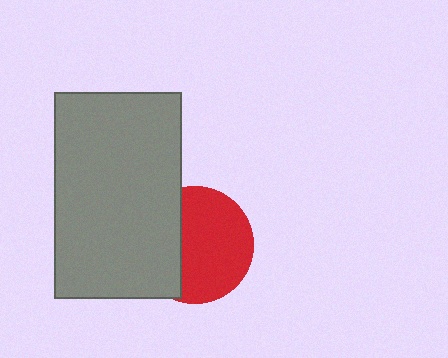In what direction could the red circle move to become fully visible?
The red circle could move right. That would shift it out from behind the gray rectangle entirely.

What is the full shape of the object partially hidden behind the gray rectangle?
The partially hidden object is a red circle.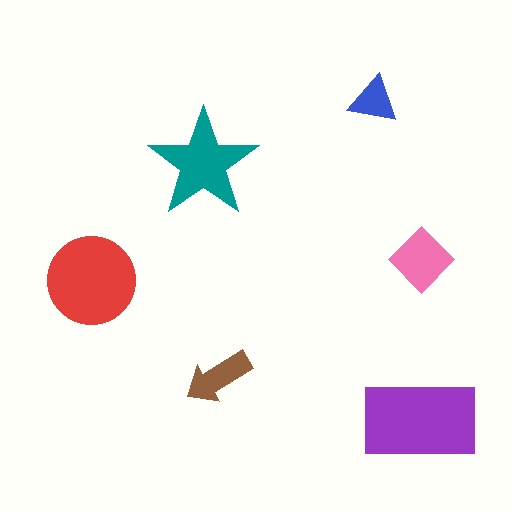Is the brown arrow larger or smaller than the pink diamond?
Smaller.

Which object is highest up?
The blue triangle is topmost.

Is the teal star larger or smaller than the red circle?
Smaller.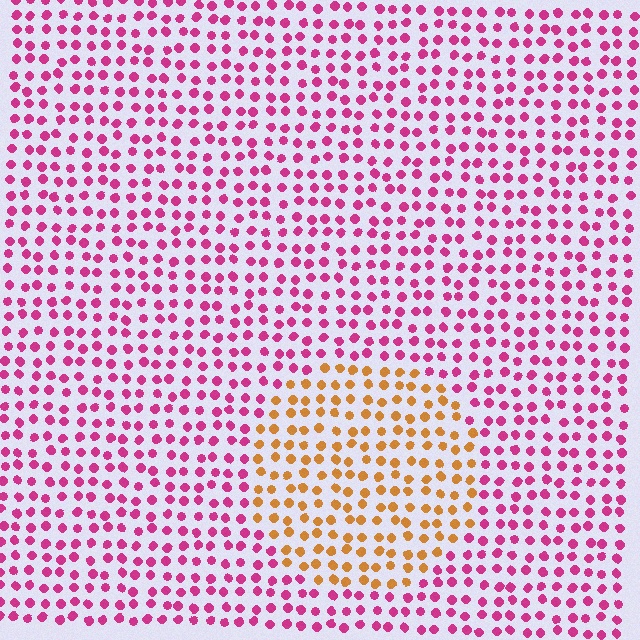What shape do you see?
I see a circle.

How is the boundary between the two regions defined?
The boundary is defined purely by a slight shift in hue (about 66 degrees). Spacing, size, and orientation are identical on both sides.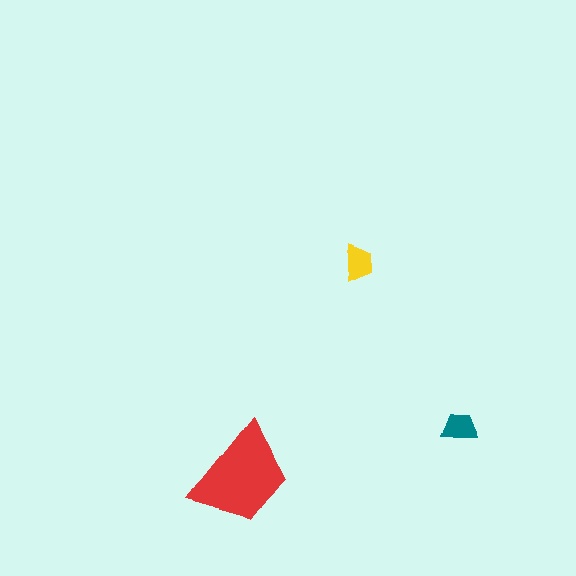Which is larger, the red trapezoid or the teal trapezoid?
The red one.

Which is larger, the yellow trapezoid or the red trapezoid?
The red one.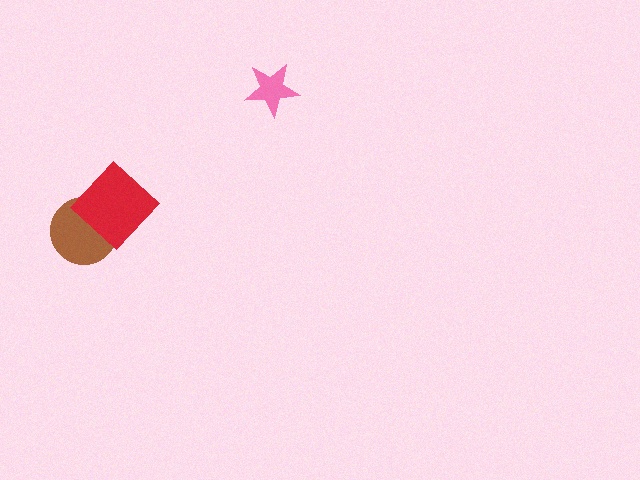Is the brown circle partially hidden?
Yes, it is partially covered by another shape.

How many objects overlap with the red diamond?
1 object overlaps with the red diamond.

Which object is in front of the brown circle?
The red diamond is in front of the brown circle.